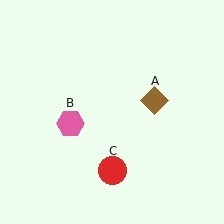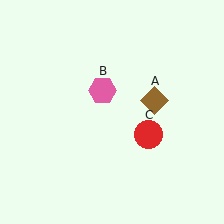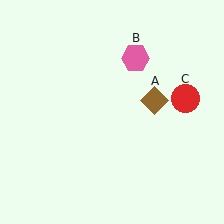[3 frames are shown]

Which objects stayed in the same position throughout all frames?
Brown diamond (object A) remained stationary.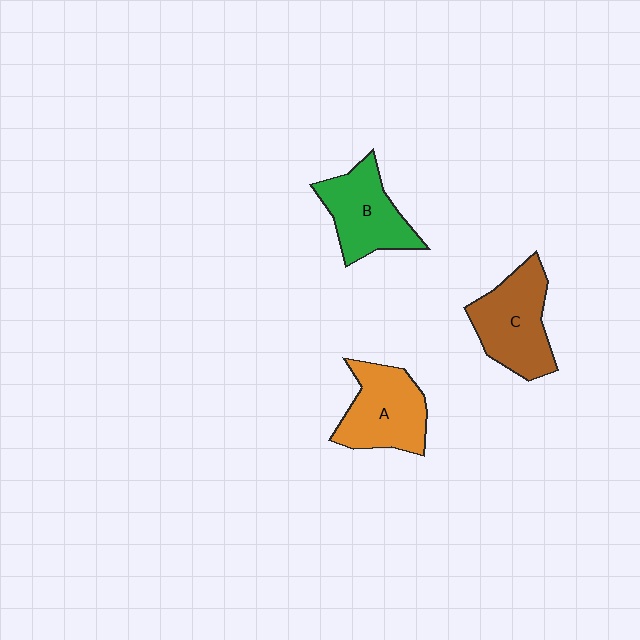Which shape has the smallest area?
Shape B (green).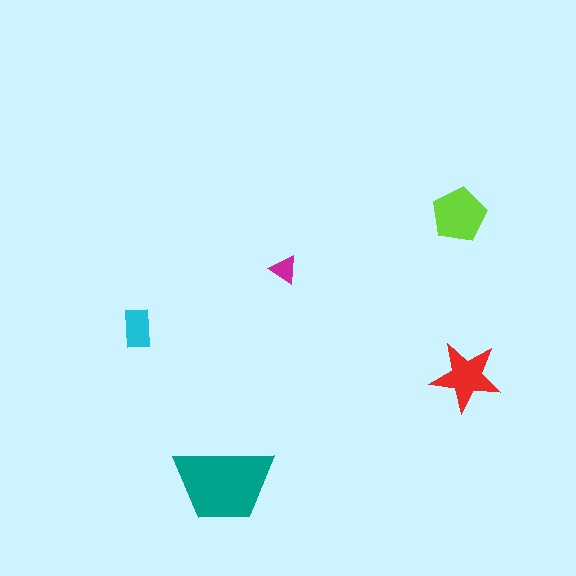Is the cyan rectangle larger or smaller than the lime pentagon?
Smaller.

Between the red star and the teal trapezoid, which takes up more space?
The teal trapezoid.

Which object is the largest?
The teal trapezoid.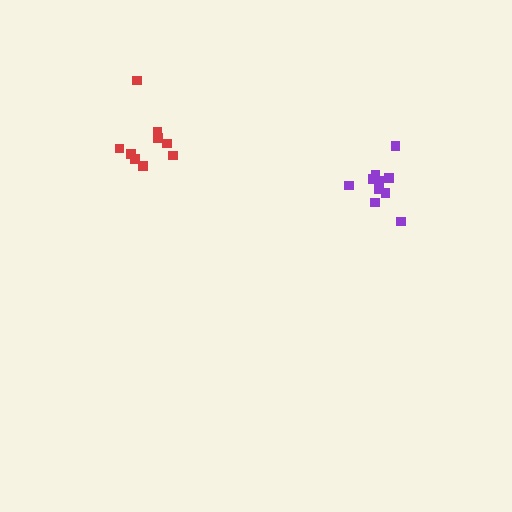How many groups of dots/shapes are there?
There are 2 groups.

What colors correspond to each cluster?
The clusters are colored: red, purple.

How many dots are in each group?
Group 1: 9 dots, Group 2: 10 dots (19 total).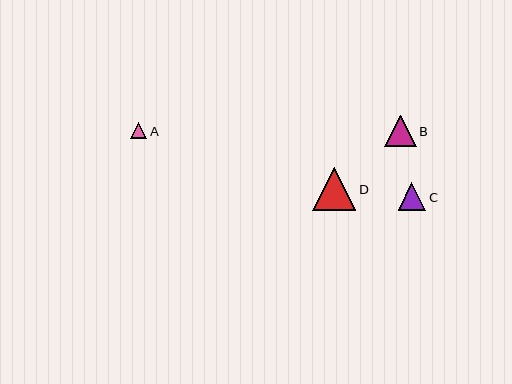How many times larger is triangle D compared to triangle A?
Triangle D is approximately 2.6 times the size of triangle A.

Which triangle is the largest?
Triangle D is the largest with a size of approximately 43 pixels.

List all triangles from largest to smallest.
From largest to smallest: D, B, C, A.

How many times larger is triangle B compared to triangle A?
Triangle B is approximately 1.9 times the size of triangle A.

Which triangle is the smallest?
Triangle A is the smallest with a size of approximately 16 pixels.